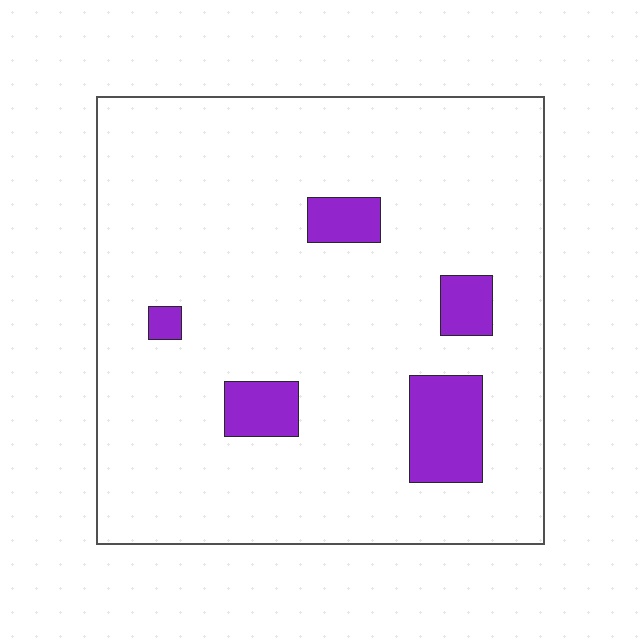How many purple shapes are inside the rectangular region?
5.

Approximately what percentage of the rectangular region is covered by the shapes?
Approximately 10%.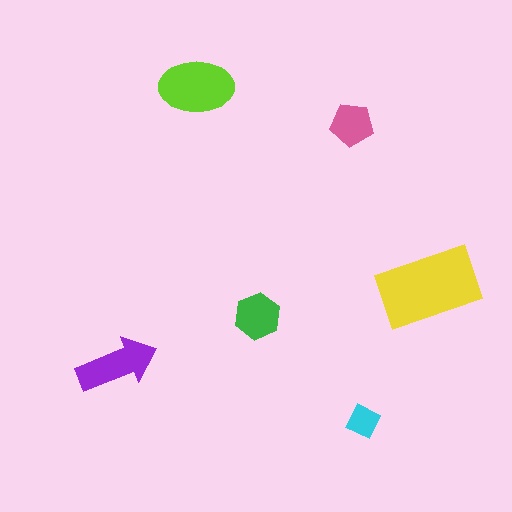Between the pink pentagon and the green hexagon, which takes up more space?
The green hexagon.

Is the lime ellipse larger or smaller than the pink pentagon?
Larger.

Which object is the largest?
The yellow rectangle.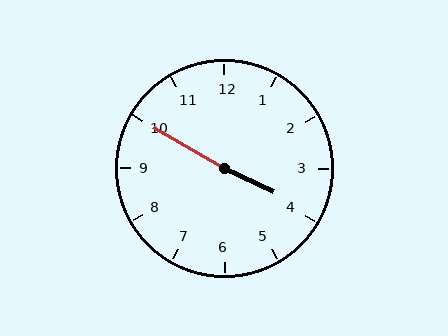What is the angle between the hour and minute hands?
Approximately 175 degrees.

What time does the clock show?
3:50.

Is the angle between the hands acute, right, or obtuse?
It is obtuse.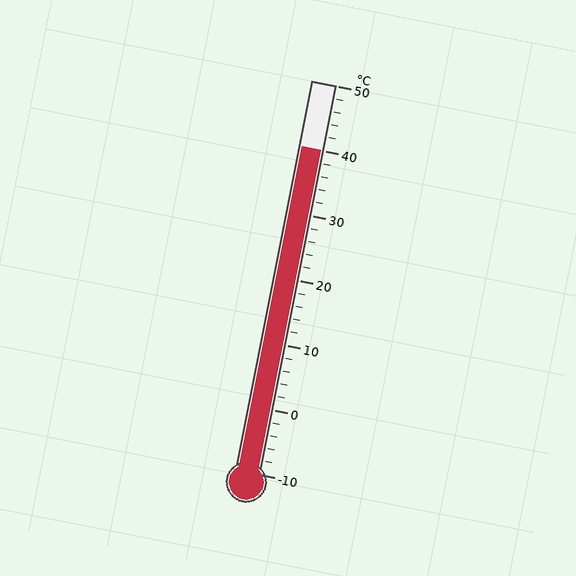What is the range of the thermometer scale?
The thermometer scale ranges from -10°C to 50°C.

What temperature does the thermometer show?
The thermometer shows approximately 40°C.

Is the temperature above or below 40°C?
The temperature is at 40°C.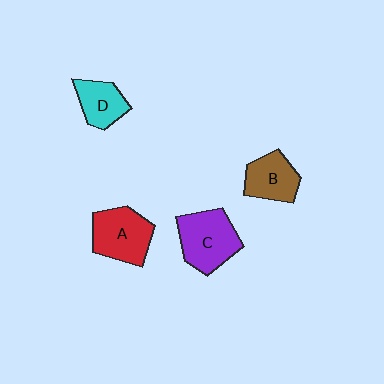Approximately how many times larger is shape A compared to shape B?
Approximately 1.3 times.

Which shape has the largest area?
Shape C (purple).